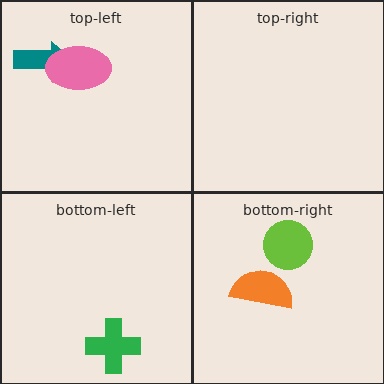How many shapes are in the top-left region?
2.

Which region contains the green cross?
The bottom-left region.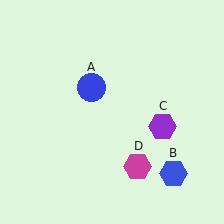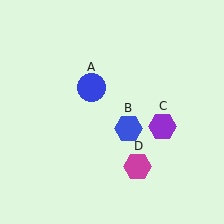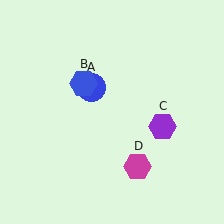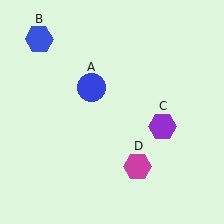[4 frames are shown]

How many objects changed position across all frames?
1 object changed position: blue hexagon (object B).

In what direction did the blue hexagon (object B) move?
The blue hexagon (object B) moved up and to the left.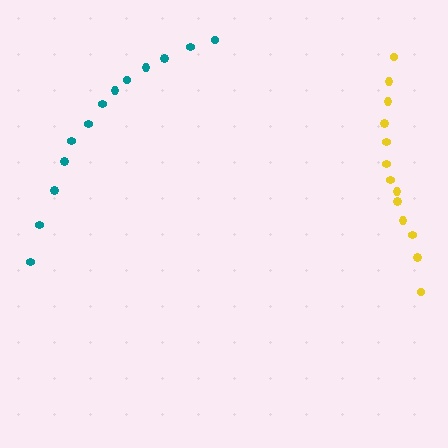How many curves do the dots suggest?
There are 2 distinct paths.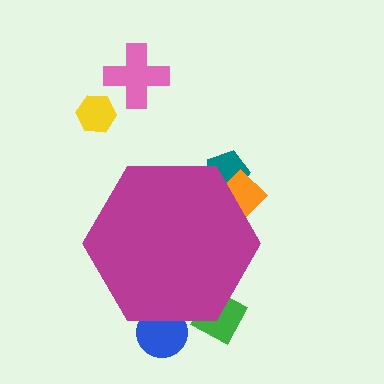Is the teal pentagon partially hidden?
Yes, the teal pentagon is partially hidden behind the magenta hexagon.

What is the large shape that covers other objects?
A magenta hexagon.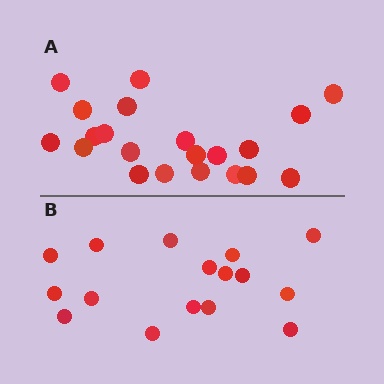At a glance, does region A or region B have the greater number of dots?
Region A (the top region) has more dots.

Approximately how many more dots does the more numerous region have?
Region A has about 5 more dots than region B.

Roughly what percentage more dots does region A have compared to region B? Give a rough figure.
About 30% more.